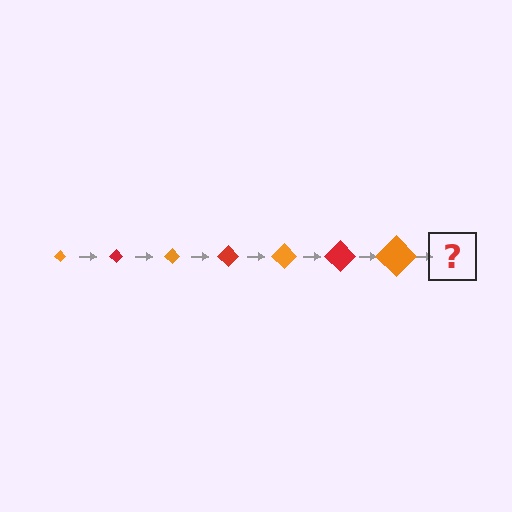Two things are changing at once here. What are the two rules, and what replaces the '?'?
The two rules are that the diamond grows larger each step and the color cycles through orange and red. The '?' should be a red diamond, larger than the previous one.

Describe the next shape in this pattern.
It should be a red diamond, larger than the previous one.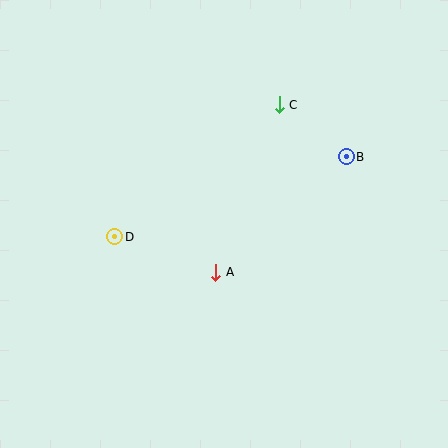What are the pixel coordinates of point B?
Point B is at (346, 157).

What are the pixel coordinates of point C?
Point C is at (279, 105).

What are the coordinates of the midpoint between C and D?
The midpoint between C and D is at (197, 171).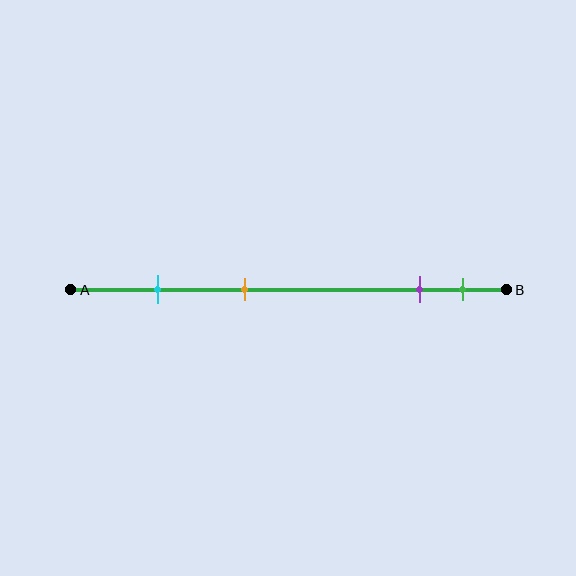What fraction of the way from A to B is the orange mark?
The orange mark is approximately 40% (0.4) of the way from A to B.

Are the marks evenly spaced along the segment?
No, the marks are not evenly spaced.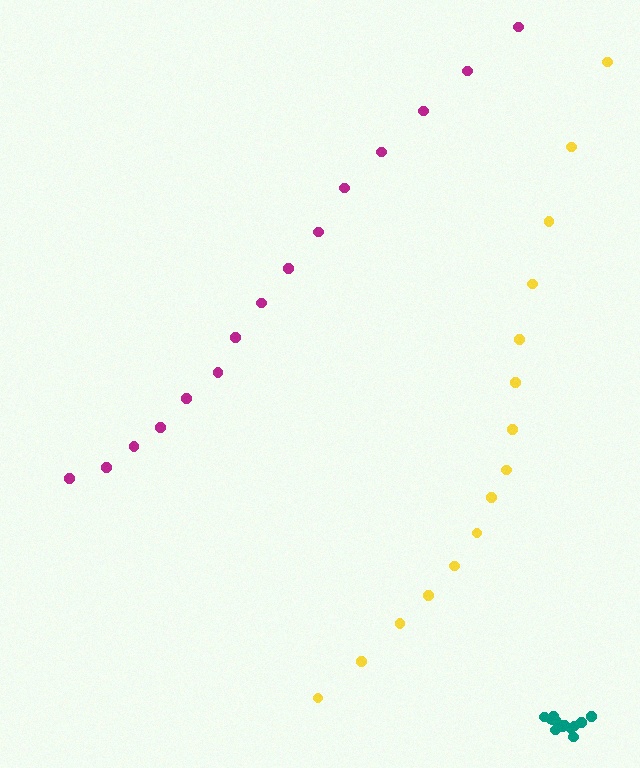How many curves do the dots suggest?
There are 3 distinct paths.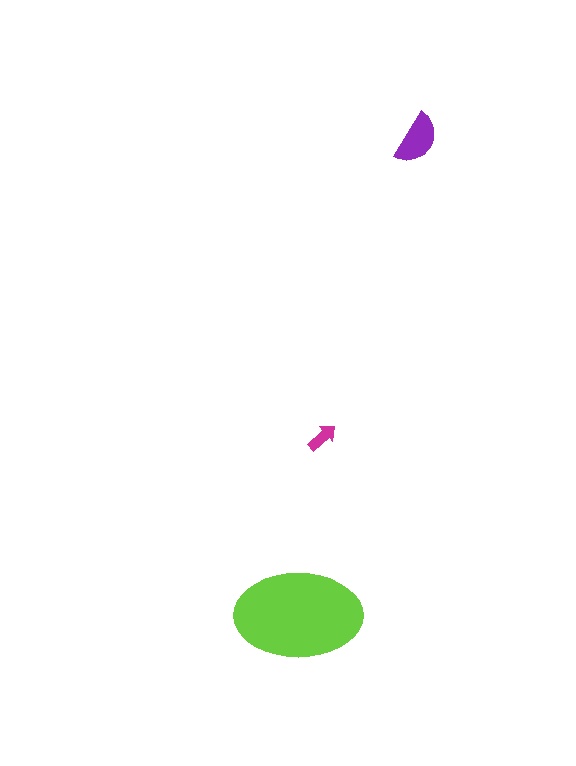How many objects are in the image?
There are 3 objects in the image.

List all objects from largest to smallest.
The lime ellipse, the purple semicircle, the magenta arrow.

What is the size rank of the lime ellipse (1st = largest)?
1st.